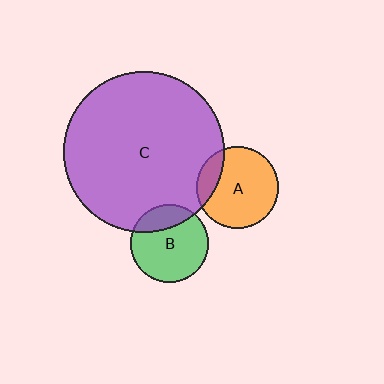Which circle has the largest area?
Circle C (purple).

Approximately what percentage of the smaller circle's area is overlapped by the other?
Approximately 20%.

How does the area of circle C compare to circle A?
Approximately 3.9 times.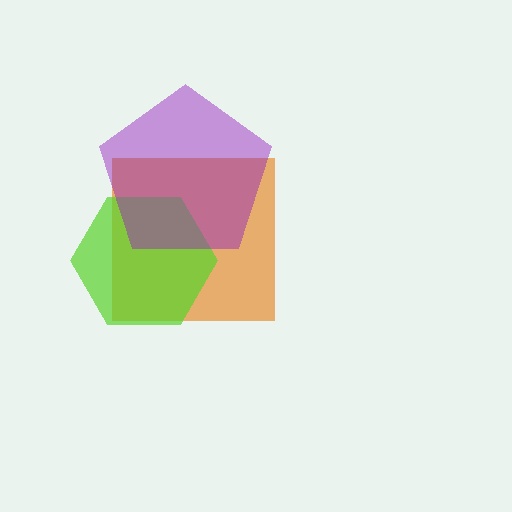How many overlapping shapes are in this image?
There are 3 overlapping shapes in the image.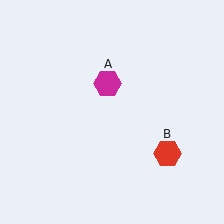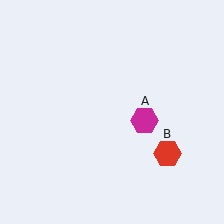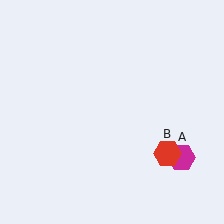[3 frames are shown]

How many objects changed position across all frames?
1 object changed position: magenta hexagon (object A).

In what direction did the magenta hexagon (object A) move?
The magenta hexagon (object A) moved down and to the right.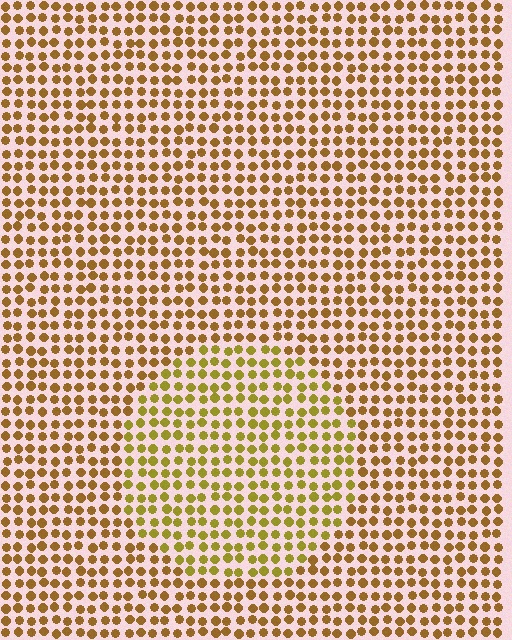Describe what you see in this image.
The image is filled with small brown elements in a uniform arrangement. A circle-shaped region is visible where the elements are tinted to a slightly different hue, forming a subtle color boundary.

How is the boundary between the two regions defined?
The boundary is defined purely by a slight shift in hue (about 24 degrees). Spacing, size, and orientation are identical on both sides.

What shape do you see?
I see a circle.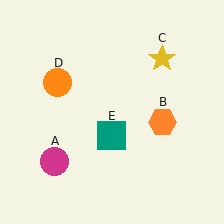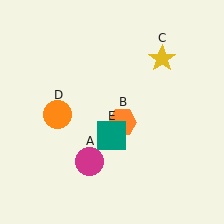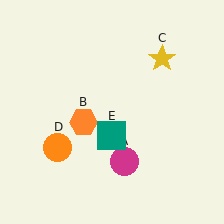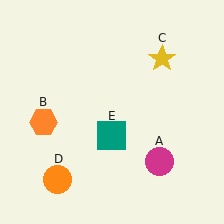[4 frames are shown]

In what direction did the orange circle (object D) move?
The orange circle (object D) moved down.